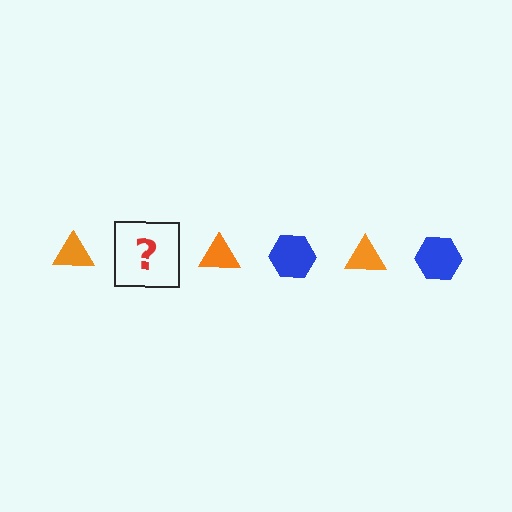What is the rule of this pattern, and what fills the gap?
The rule is that the pattern alternates between orange triangle and blue hexagon. The gap should be filled with a blue hexagon.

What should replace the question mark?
The question mark should be replaced with a blue hexagon.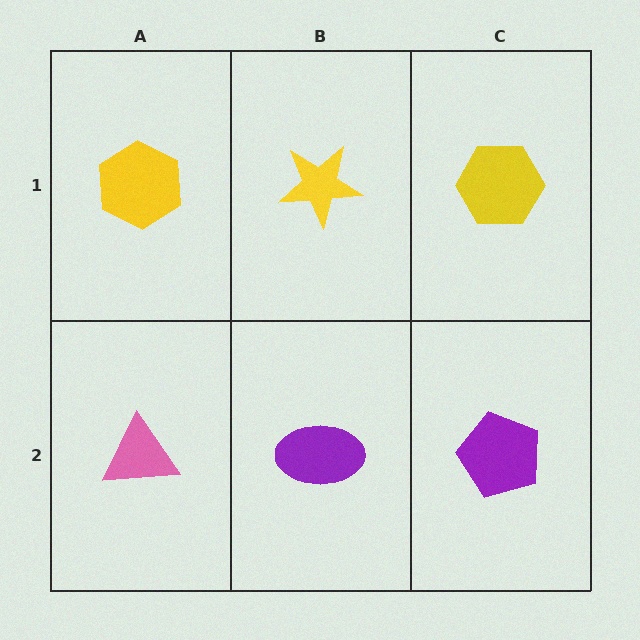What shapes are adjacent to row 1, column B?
A purple ellipse (row 2, column B), a yellow hexagon (row 1, column A), a yellow hexagon (row 1, column C).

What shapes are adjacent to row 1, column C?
A purple pentagon (row 2, column C), a yellow star (row 1, column B).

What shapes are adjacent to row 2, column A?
A yellow hexagon (row 1, column A), a purple ellipse (row 2, column B).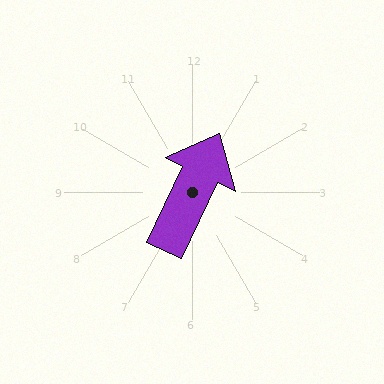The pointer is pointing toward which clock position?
Roughly 1 o'clock.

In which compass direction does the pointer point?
Northeast.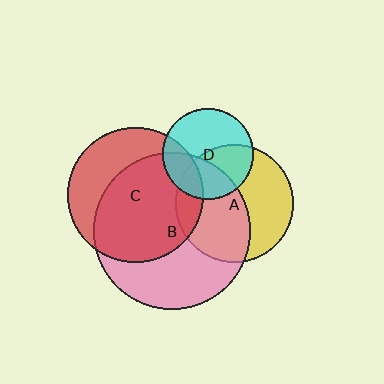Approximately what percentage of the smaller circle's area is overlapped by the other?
Approximately 15%.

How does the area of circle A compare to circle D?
Approximately 1.7 times.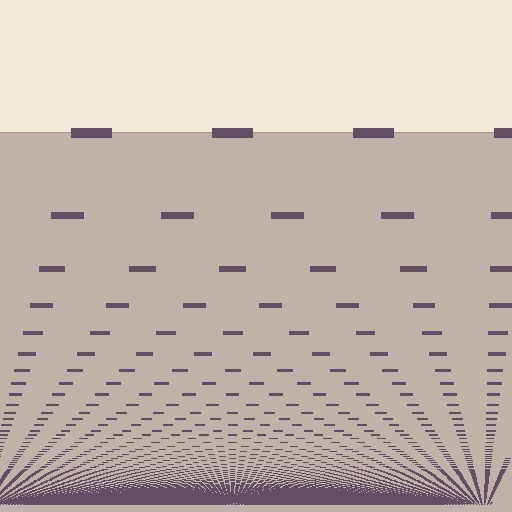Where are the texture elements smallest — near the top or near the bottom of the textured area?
Near the bottom.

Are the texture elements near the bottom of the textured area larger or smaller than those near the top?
Smaller. The gradient is inverted — elements near the bottom are smaller and denser.